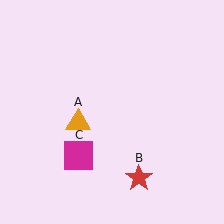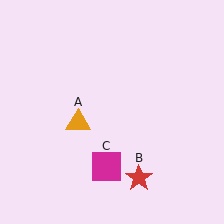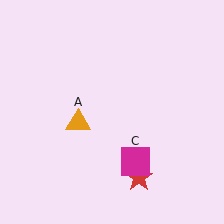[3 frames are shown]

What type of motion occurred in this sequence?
The magenta square (object C) rotated counterclockwise around the center of the scene.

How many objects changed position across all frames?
1 object changed position: magenta square (object C).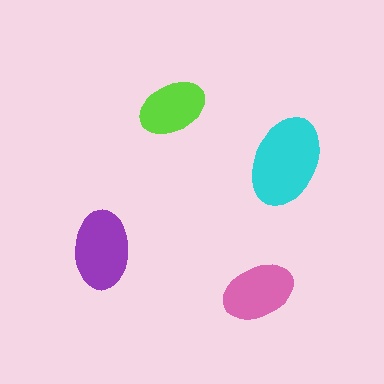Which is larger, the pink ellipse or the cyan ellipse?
The cyan one.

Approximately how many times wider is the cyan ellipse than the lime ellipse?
About 1.5 times wider.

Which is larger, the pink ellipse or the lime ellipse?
The pink one.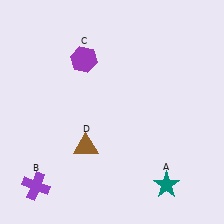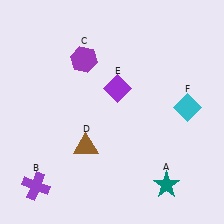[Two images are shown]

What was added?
A purple diamond (E), a cyan diamond (F) were added in Image 2.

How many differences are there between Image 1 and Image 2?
There are 2 differences between the two images.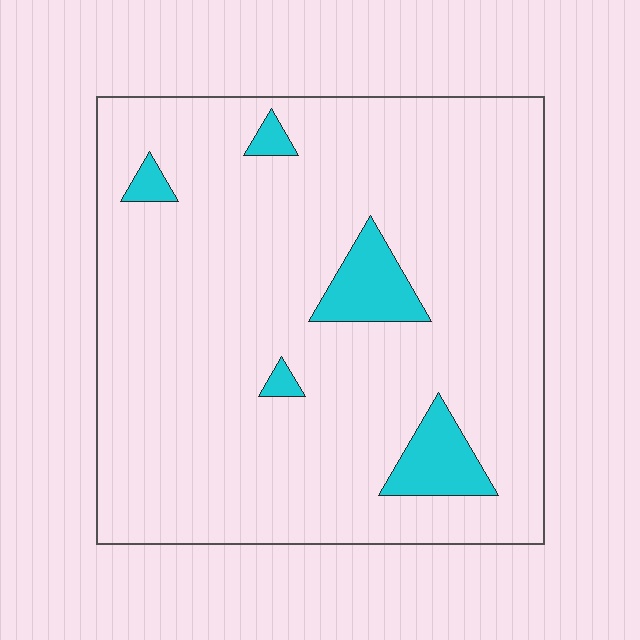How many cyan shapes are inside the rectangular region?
5.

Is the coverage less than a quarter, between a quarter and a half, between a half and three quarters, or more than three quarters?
Less than a quarter.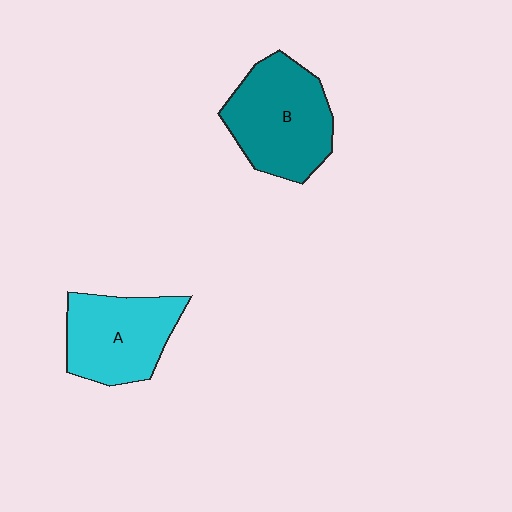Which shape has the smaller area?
Shape A (cyan).